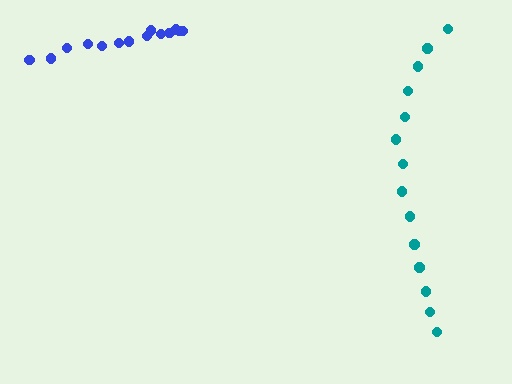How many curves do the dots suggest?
There are 2 distinct paths.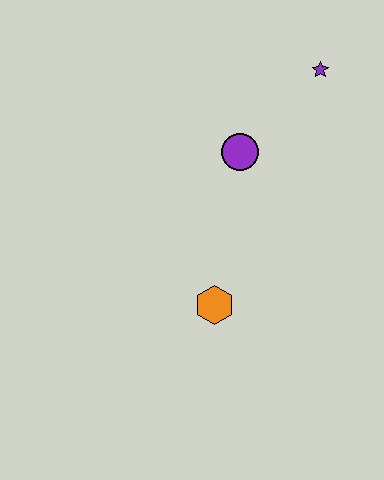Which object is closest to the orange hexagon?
The purple circle is closest to the orange hexagon.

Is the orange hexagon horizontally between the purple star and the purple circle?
No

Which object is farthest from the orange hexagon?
The purple star is farthest from the orange hexagon.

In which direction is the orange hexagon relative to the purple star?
The orange hexagon is below the purple star.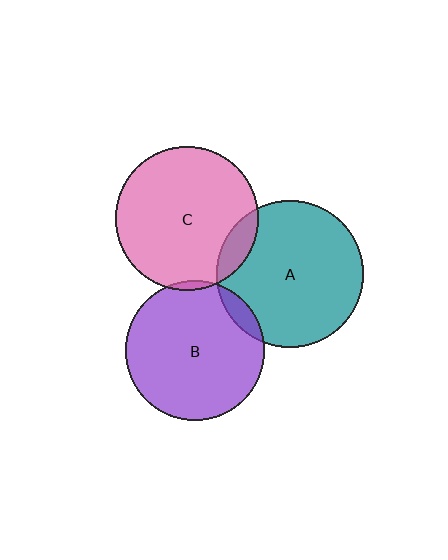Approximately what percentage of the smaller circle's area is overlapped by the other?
Approximately 5%.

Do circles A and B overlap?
Yes.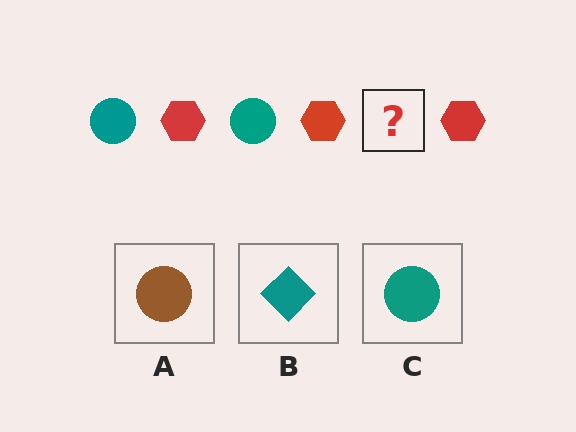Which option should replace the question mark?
Option C.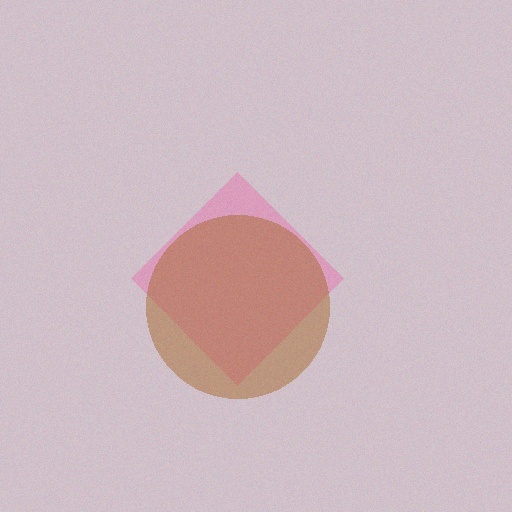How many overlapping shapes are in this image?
There are 2 overlapping shapes in the image.